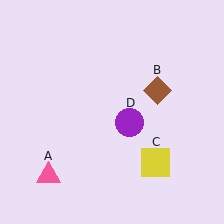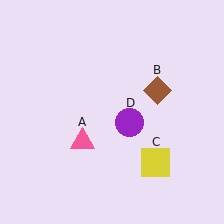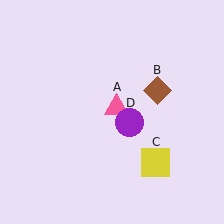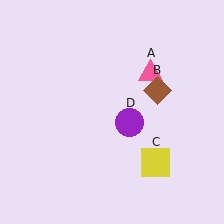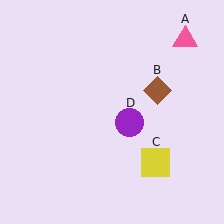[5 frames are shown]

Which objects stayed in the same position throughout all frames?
Brown diamond (object B) and yellow square (object C) and purple circle (object D) remained stationary.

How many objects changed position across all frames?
1 object changed position: pink triangle (object A).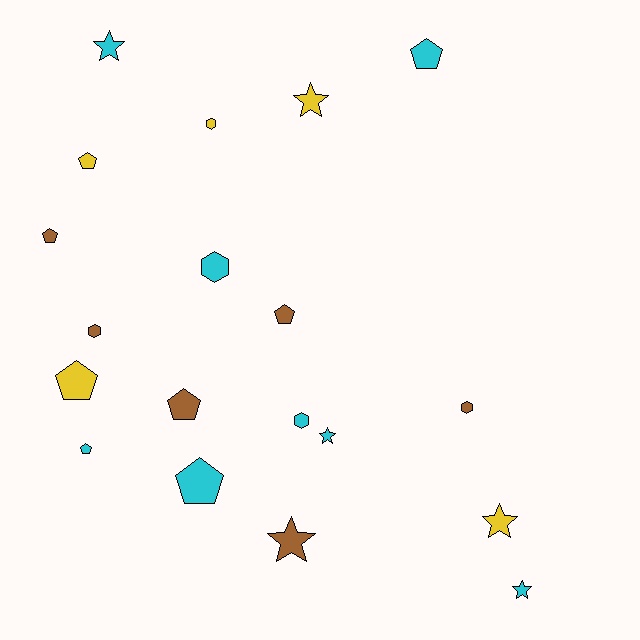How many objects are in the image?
There are 19 objects.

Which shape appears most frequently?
Pentagon, with 8 objects.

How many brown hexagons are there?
There are 2 brown hexagons.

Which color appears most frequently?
Cyan, with 8 objects.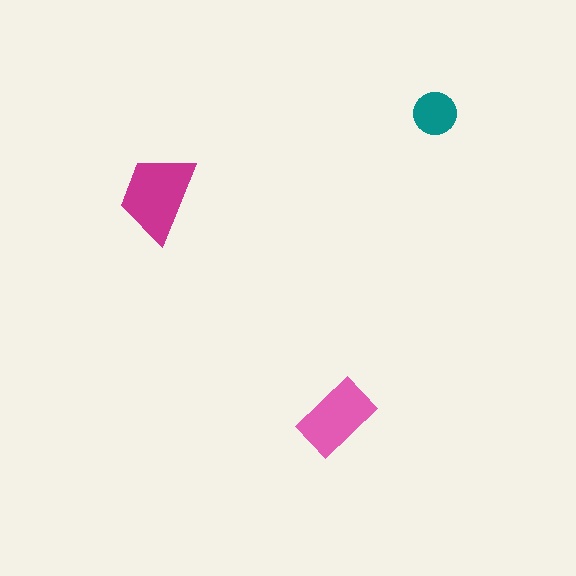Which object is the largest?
The magenta trapezoid.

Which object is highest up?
The teal circle is topmost.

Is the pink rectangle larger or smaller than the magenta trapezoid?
Smaller.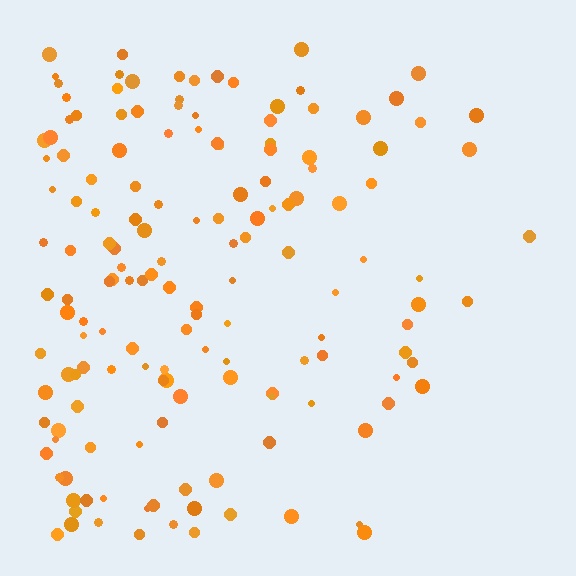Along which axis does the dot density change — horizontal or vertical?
Horizontal.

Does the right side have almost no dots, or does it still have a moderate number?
Still a moderate number, just noticeably fewer than the left.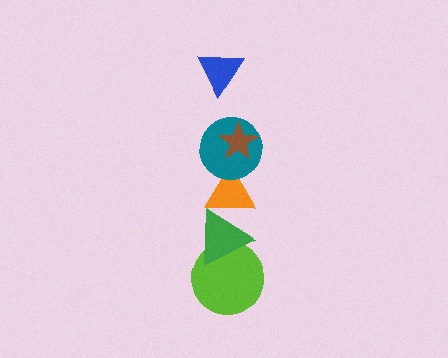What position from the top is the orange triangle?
The orange triangle is 4th from the top.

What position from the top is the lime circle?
The lime circle is 6th from the top.